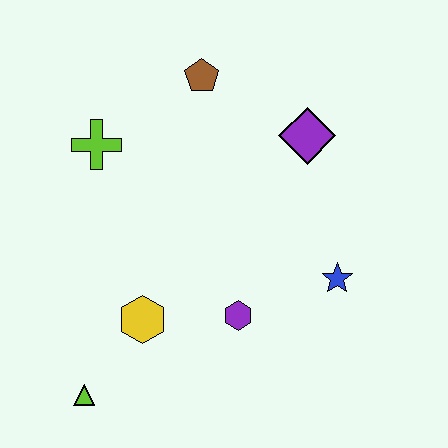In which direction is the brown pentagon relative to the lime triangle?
The brown pentagon is above the lime triangle.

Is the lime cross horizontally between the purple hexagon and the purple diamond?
No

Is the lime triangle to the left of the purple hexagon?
Yes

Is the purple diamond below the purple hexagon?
No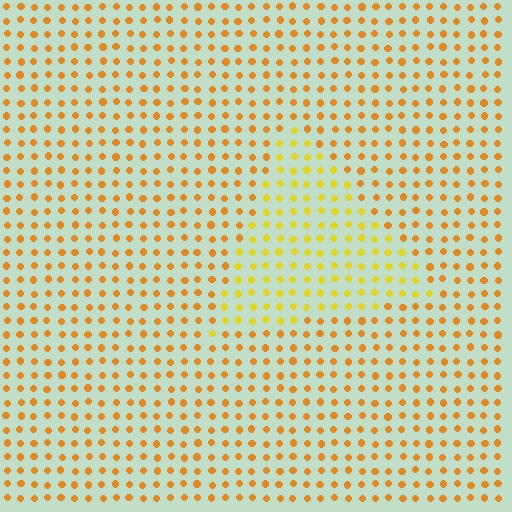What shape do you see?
I see a triangle.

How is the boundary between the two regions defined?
The boundary is defined purely by a slight shift in hue (about 24 degrees). Spacing, size, and orientation are identical on both sides.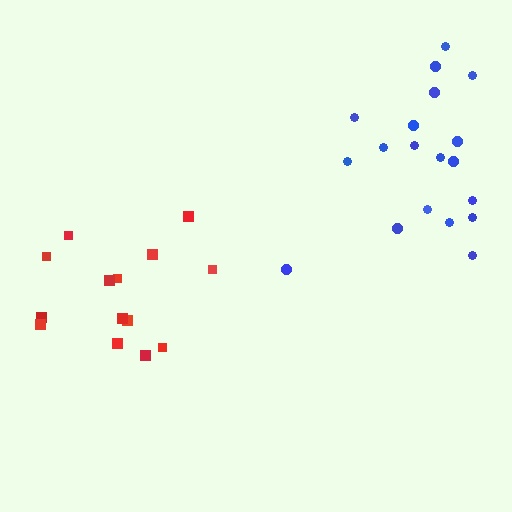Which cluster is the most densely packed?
Blue.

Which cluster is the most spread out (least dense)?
Red.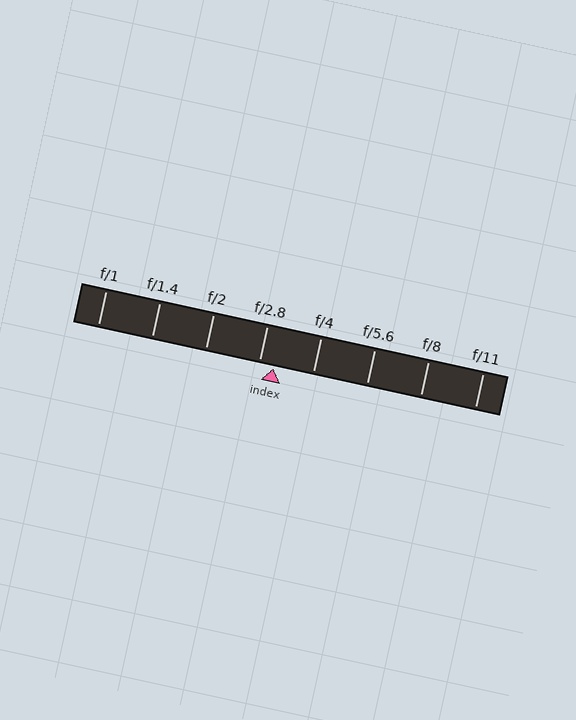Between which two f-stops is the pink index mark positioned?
The index mark is between f/2.8 and f/4.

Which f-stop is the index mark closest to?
The index mark is closest to f/2.8.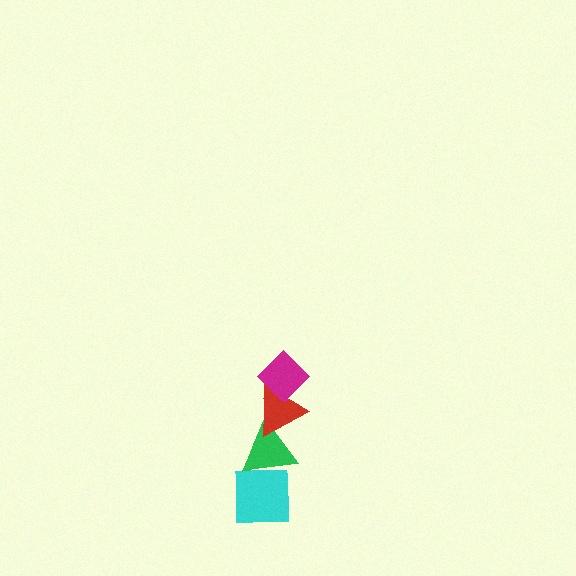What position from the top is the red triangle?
The red triangle is 2nd from the top.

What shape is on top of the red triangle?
The magenta diamond is on top of the red triangle.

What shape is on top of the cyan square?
The green triangle is on top of the cyan square.